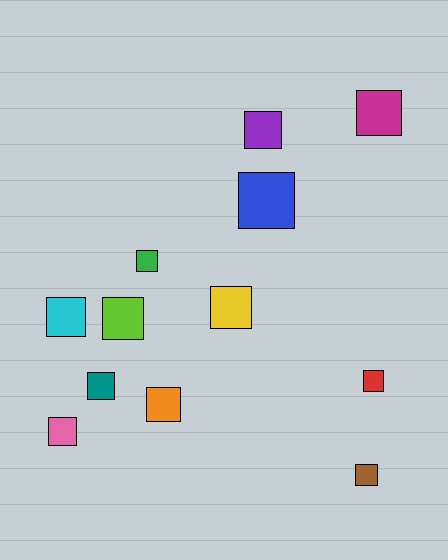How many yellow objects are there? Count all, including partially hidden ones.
There is 1 yellow object.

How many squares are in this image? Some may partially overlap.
There are 12 squares.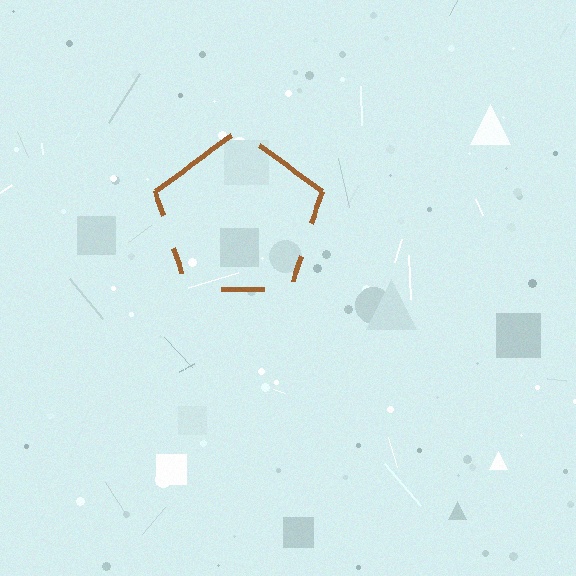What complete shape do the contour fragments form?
The contour fragments form a pentagon.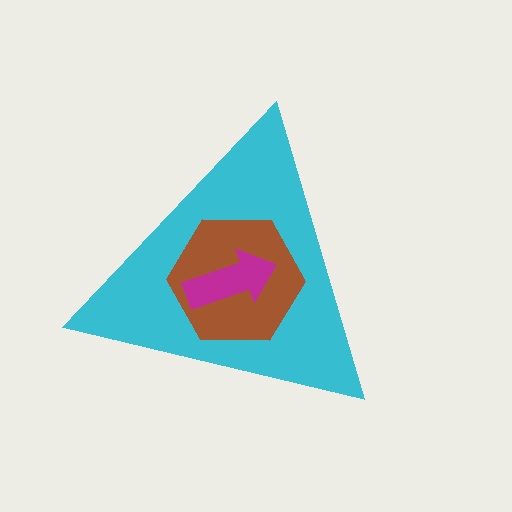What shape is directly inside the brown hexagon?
The magenta arrow.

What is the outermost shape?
The cyan triangle.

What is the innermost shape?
The magenta arrow.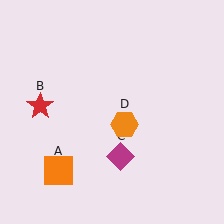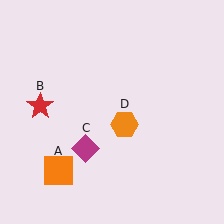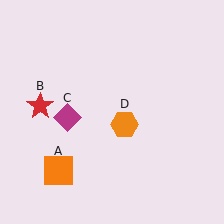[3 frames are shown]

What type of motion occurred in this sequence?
The magenta diamond (object C) rotated clockwise around the center of the scene.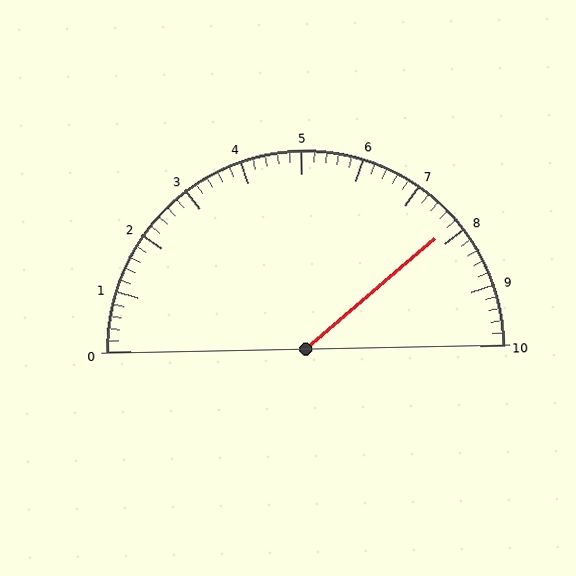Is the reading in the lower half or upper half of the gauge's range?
The reading is in the upper half of the range (0 to 10).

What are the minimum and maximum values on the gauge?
The gauge ranges from 0 to 10.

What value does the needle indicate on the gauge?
The needle indicates approximately 7.8.